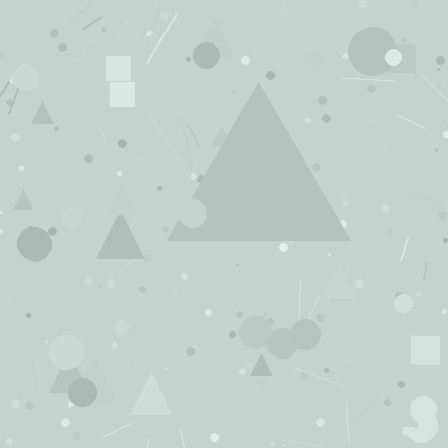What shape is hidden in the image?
A triangle is hidden in the image.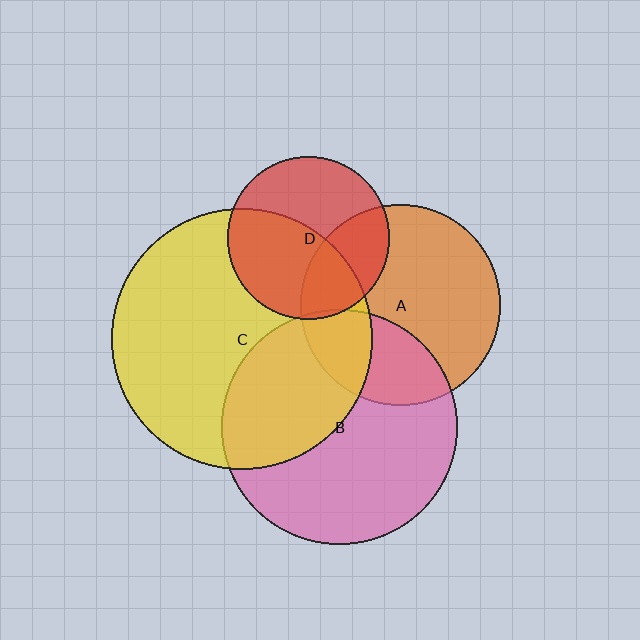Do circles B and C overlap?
Yes.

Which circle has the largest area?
Circle C (yellow).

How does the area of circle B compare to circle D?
Approximately 2.1 times.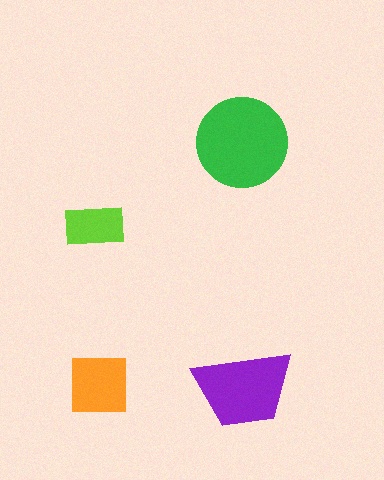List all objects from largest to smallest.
The green circle, the purple trapezoid, the orange square, the lime rectangle.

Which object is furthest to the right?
The purple trapezoid is rightmost.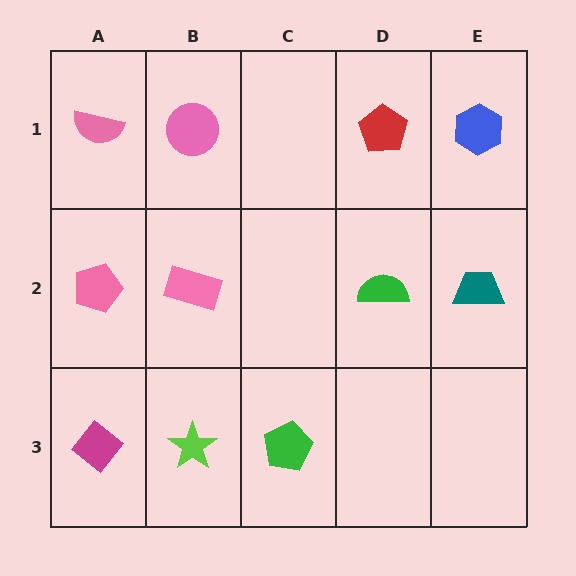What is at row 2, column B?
A pink rectangle.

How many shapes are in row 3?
3 shapes.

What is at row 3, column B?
A lime star.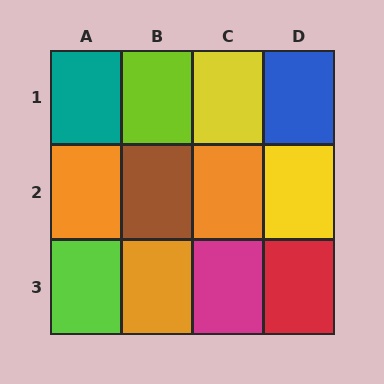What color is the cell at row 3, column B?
Orange.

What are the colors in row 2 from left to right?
Orange, brown, orange, yellow.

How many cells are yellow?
2 cells are yellow.